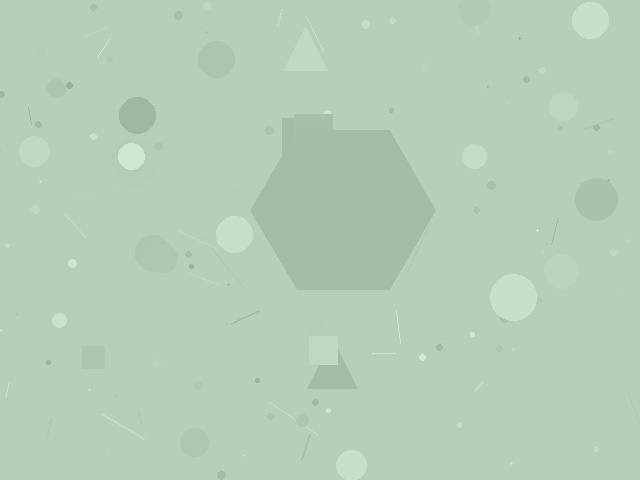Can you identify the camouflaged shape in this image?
The camouflaged shape is a hexagon.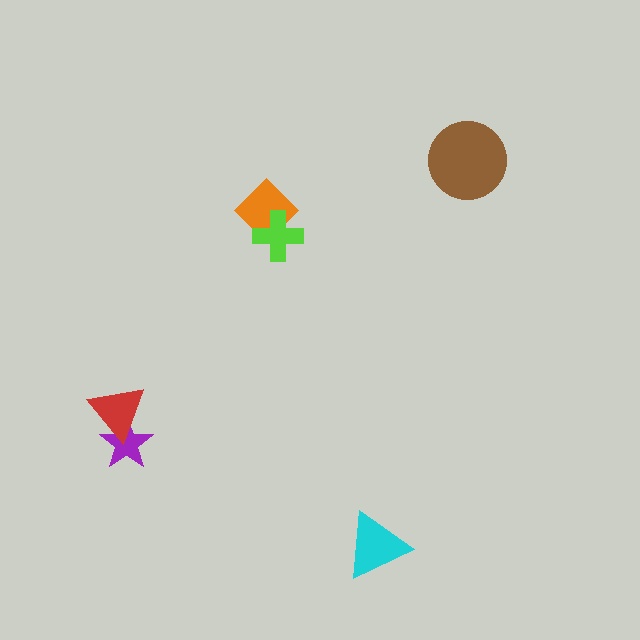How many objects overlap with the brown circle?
0 objects overlap with the brown circle.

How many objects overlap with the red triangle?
1 object overlaps with the red triangle.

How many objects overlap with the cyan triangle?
0 objects overlap with the cyan triangle.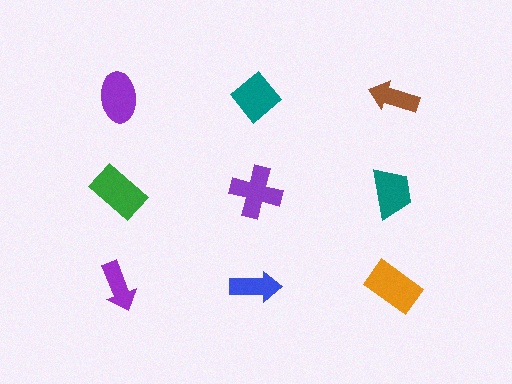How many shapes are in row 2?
3 shapes.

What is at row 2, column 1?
A green rectangle.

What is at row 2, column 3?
A teal trapezoid.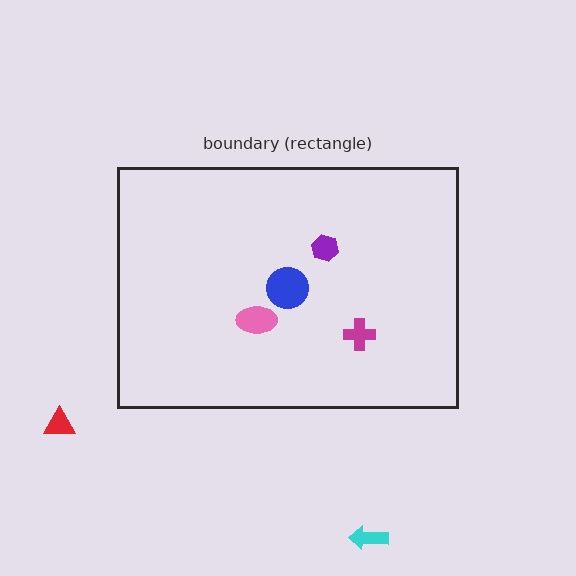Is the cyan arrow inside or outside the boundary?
Outside.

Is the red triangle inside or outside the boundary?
Outside.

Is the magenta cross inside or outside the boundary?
Inside.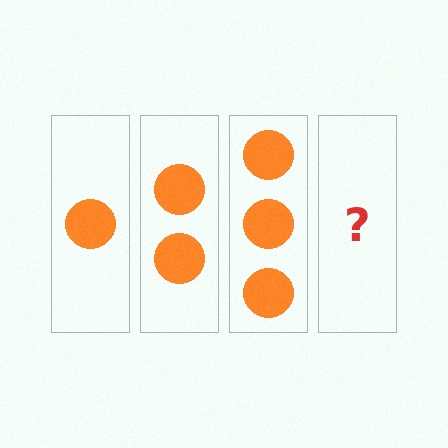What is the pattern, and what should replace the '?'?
The pattern is that each step adds one more circle. The '?' should be 4 circles.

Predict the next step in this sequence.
The next step is 4 circles.